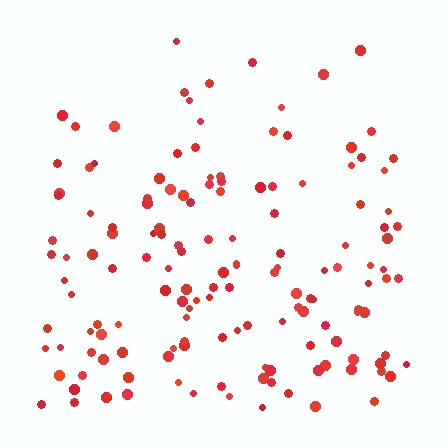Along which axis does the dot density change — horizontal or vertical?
Vertical.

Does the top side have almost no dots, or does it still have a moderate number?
Still a moderate number, just noticeably fewer than the bottom.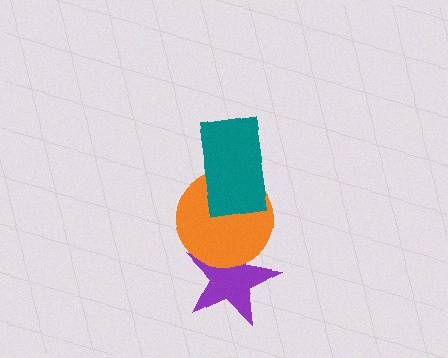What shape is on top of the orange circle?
The teal rectangle is on top of the orange circle.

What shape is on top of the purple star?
The orange circle is on top of the purple star.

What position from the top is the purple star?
The purple star is 3rd from the top.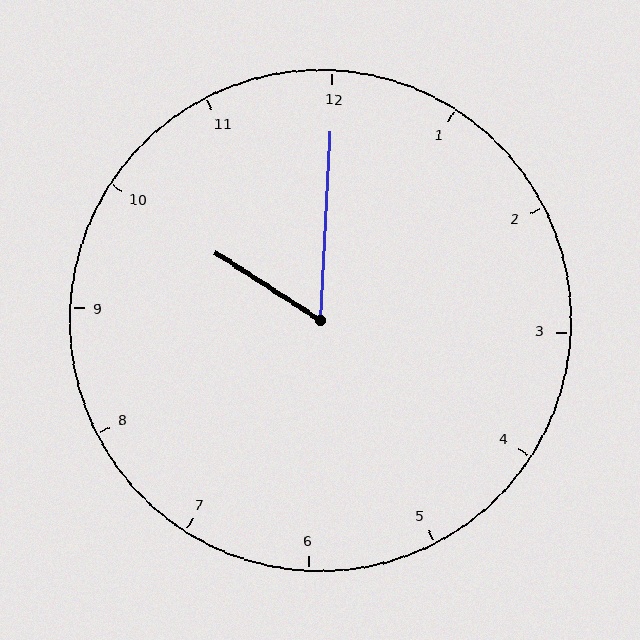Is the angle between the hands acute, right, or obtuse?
It is acute.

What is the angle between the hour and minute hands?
Approximately 60 degrees.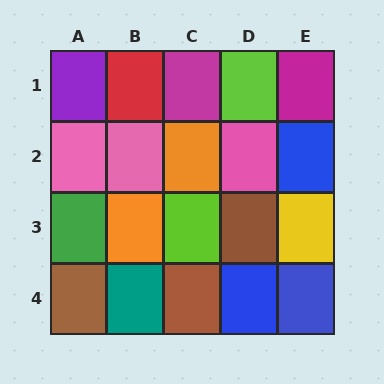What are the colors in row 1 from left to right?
Purple, red, magenta, lime, magenta.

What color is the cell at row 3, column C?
Lime.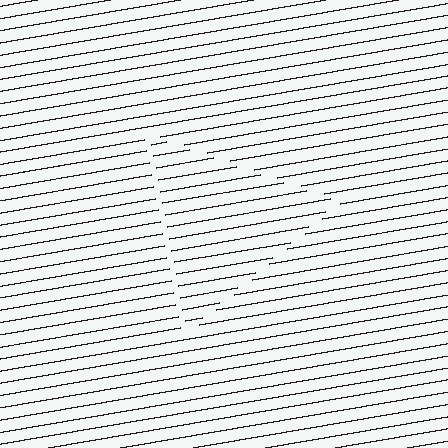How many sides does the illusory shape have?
3 sides — the line-ends trace a triangle.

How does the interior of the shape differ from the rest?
The interior of the shape contains the same grating, shifted by half a period — the contour is defined by the phase discontinuity where line-ends from the inner and outer gratings abut.